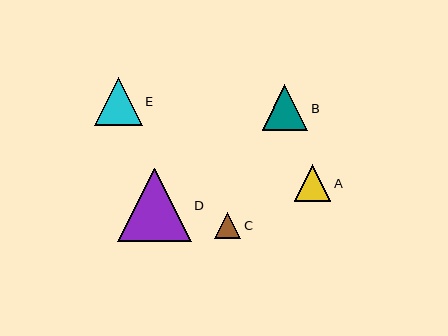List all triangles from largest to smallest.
From largest to smallest: D, E, B, A, C.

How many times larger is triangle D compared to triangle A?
Triangle D is approximately 2.0 times the size of triangle A.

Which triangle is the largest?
Triangle D is the largest with a size of approximately 73 pixels.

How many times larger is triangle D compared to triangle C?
Triangle D is approximately 2.8 times the size of triangle C.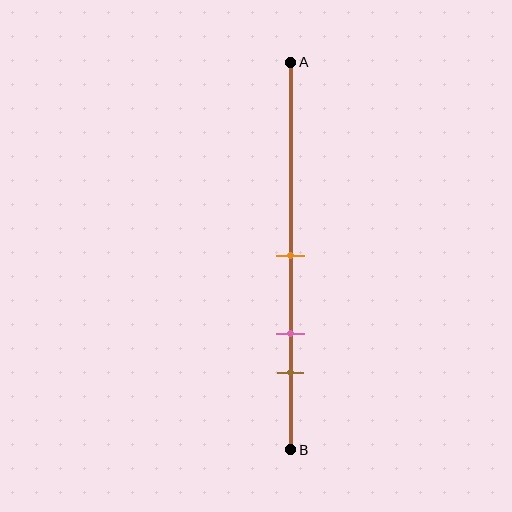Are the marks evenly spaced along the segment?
Yes, the marks are approximately evenly spaced.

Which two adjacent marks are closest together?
The pink and brown marks are the closest adjacent pair.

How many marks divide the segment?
There are 3 marks dividing the segment.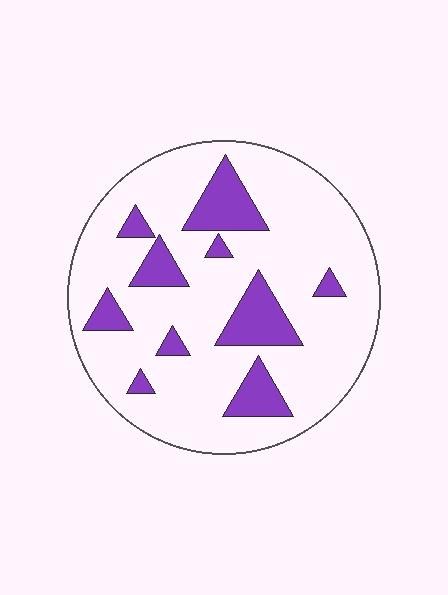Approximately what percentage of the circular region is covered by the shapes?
Approximately 20%.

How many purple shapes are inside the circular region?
10.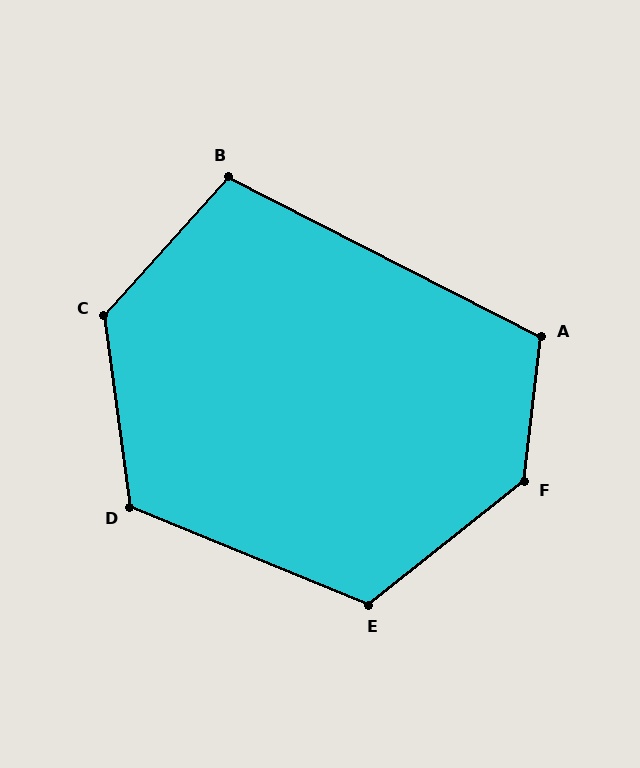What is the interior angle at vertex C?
Approximately 130 degrees (obtuse).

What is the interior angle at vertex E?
Approximately 119 degrees (obtuse).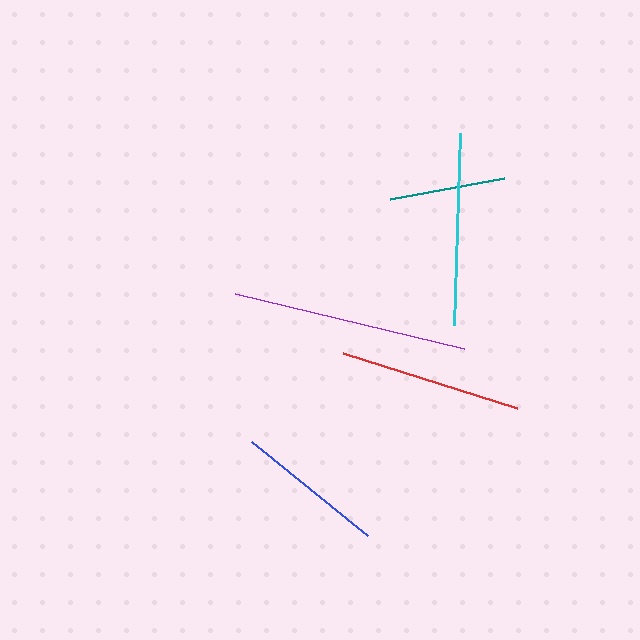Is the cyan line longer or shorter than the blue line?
The cyan line is longer than the blue line.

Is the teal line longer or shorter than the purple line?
The purple line is longer than the teal line.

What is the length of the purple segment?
The purple segment is approximately 235 pixels long.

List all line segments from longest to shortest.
From longest to shortest: purple, cyan, red, blue, teal.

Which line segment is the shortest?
The teal line is the shortest at approximately 116 pixels.